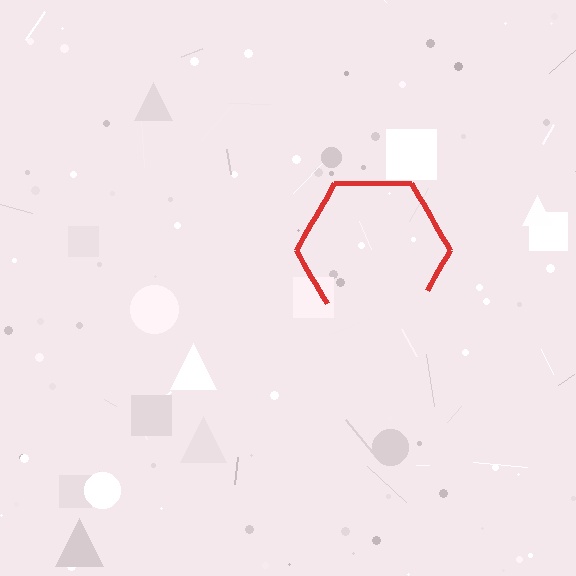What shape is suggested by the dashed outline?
The dashed outline suggests a hexagon.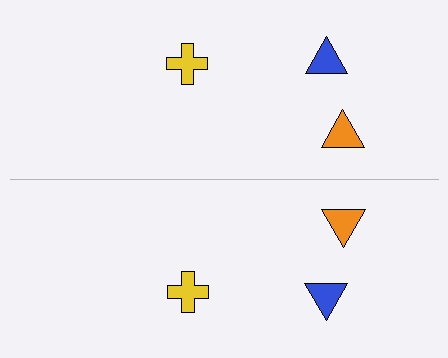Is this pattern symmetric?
Yes, this pattern has bilateral (reflection) symmetry.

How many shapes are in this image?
There are 6 shapes in this image.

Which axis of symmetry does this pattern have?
The pattern has a horizontal axis of symmetry running through the center of the image.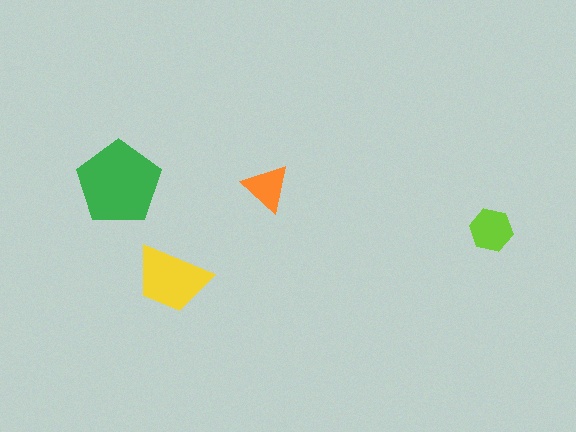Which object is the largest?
The green pentagon.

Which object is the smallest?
The orange triangle.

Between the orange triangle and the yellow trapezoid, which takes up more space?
The yellow trapezoid.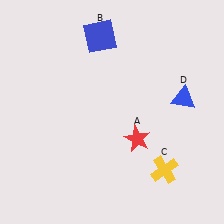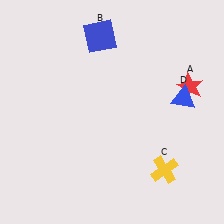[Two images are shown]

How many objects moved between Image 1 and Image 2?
1 object moved between the two images.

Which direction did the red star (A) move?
The red star (A) moved right.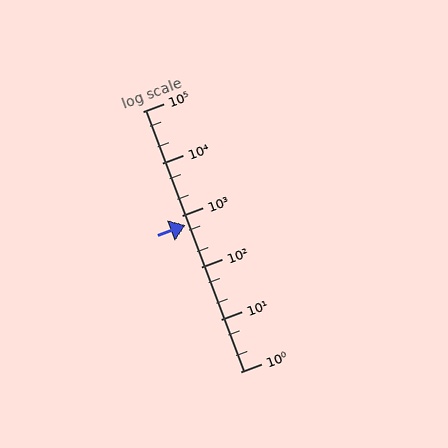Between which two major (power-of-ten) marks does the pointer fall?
The pointer is between 100 and 1000.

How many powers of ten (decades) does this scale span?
The scale spans 5 decades, from 1 to 100000.